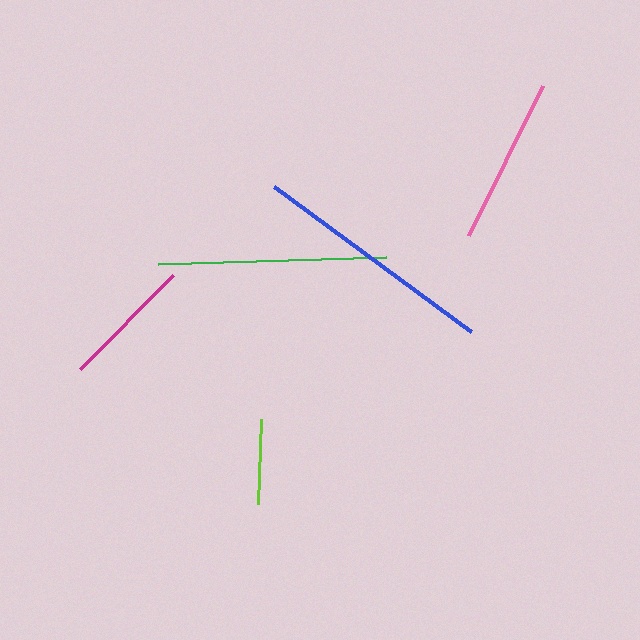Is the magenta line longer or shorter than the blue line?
The blue line is longer than the magenta line.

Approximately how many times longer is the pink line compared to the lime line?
The pink line is approximately 2.0 times the length of the lime line.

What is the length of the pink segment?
The pink segment is approximately 167 pixels long.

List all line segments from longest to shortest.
From longest to shortest: blue, green, pink, magenta, lime.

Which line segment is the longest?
The blue line is the longest at approximately 245 pixels.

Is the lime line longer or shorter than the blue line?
The blue line is longer than the lime line.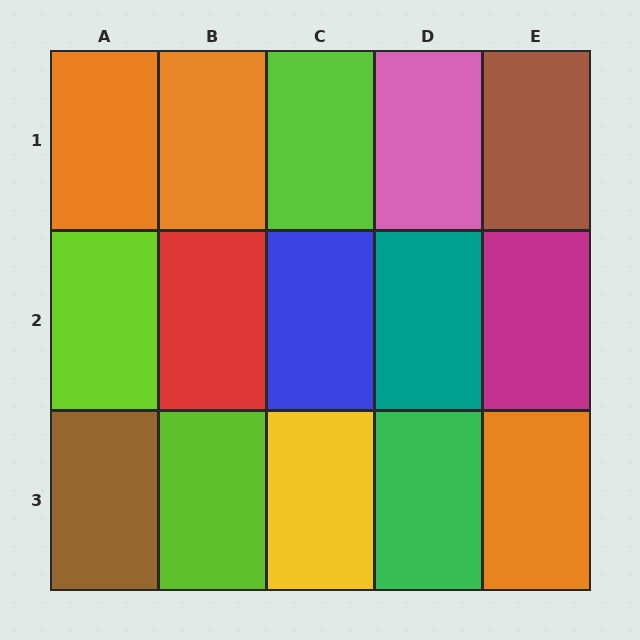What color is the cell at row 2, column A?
Lime.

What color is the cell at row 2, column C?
Blue.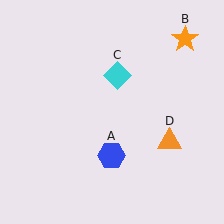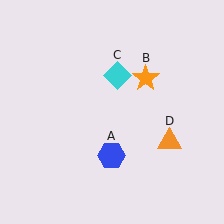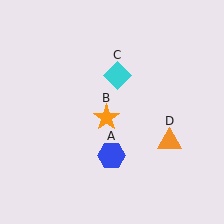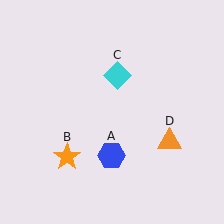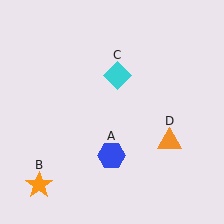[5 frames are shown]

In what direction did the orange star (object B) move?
The orange star (object B) moved down and to the left.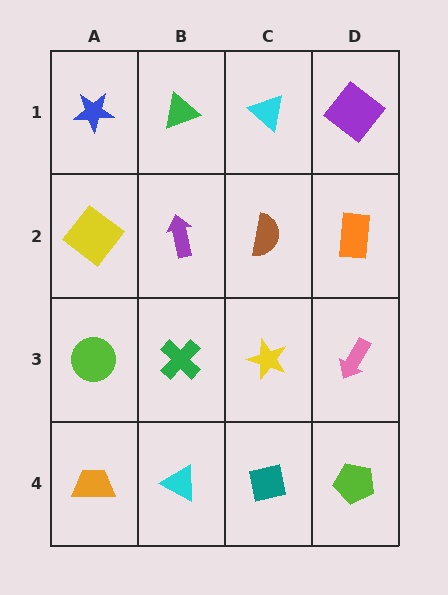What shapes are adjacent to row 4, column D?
A pink arrow (row 3, column D), a teal square (row 4, column C).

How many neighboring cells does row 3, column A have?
3.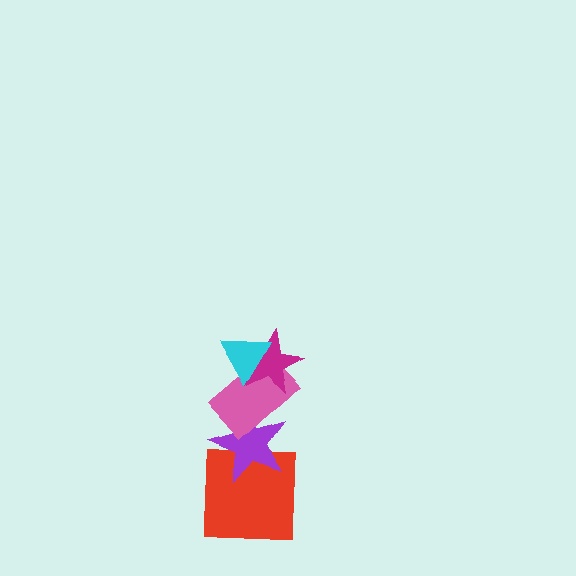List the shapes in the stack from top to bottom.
From top to bottom: the cyan triangle, the magenta star, the pink rectangle, the purple star, the red square.